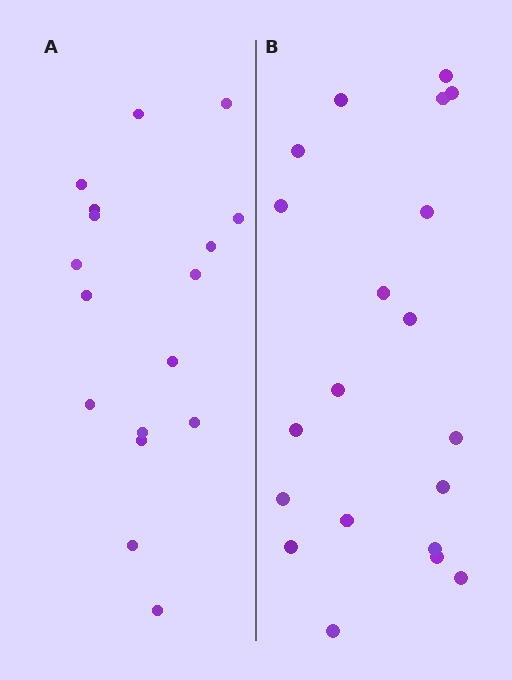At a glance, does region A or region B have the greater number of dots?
Region B (the right region) has more dots.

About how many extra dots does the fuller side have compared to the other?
Region B has just a few more — roughly 2 or 3 more dots than region A.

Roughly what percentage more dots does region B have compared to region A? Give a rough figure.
About 20% more.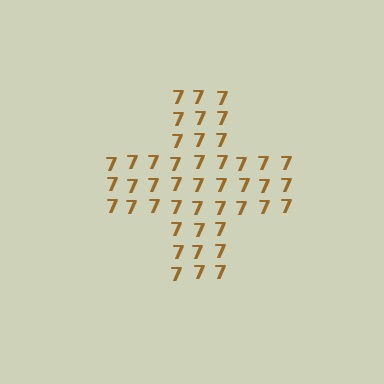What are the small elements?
The small elements are digit 7's.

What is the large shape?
The large shape is a cross.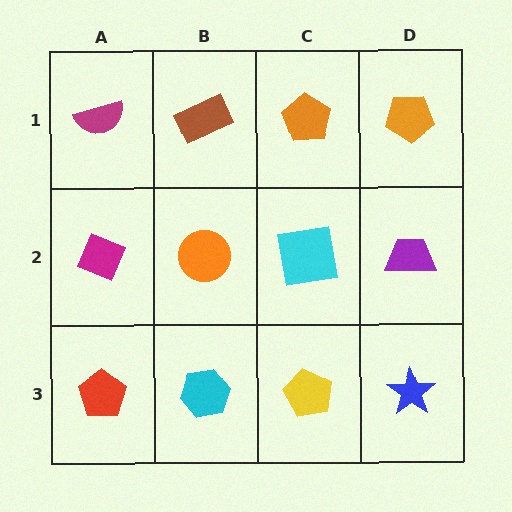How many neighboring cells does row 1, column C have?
3.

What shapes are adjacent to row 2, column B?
A brown rectangle (row 1, column B), a cyan hexagon (row 3, column B), a magenta diamond (row 2, column A), a cyan square (row 2, column C).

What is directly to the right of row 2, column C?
A purple trapezoid.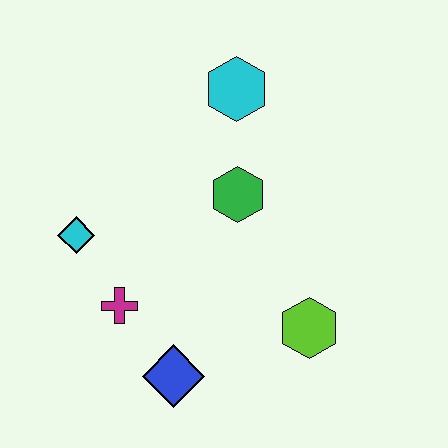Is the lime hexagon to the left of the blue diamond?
No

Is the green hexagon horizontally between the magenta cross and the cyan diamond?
No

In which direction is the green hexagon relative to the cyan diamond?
The green hexagon is to the right of the cyan diamond.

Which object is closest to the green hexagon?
The cyan hexagon is closest to the green hexagon.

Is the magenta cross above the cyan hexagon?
No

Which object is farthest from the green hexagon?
The blue diamond is farthest from the green hexagon.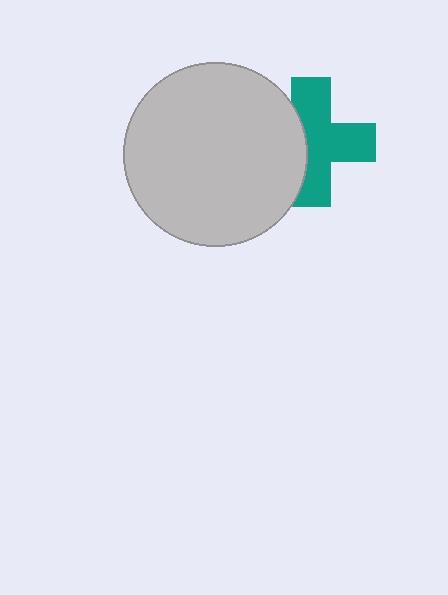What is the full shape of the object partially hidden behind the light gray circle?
The partially hidden object is a teal cross.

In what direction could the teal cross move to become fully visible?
The teal cross could move right. That would shift it out from behind the light gray circle entirely.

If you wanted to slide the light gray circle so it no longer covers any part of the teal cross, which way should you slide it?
Slide it left — that is the most direct way to separate the two shapes.